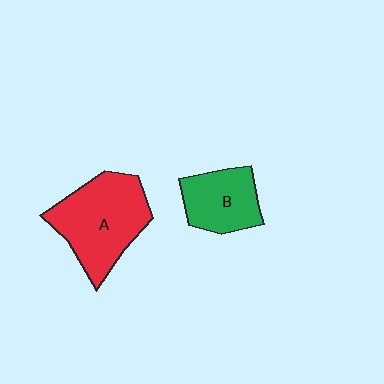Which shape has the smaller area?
Shape B (green).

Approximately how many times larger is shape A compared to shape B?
Approximately 1.6 times.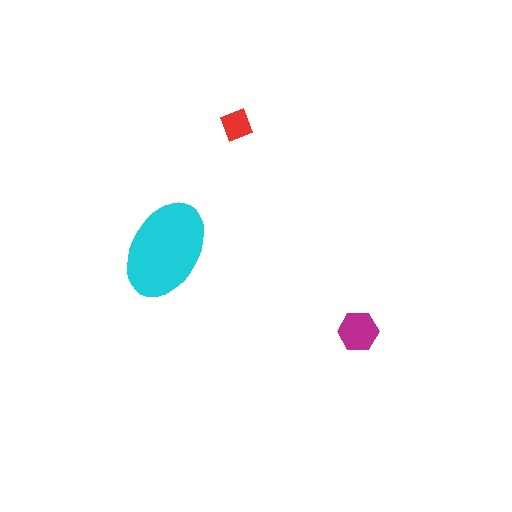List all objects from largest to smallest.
The cyan ellipse, the magenta hexagon, the red diamond.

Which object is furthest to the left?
The cyan ellipse is leftmost.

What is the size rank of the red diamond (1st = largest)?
3rd.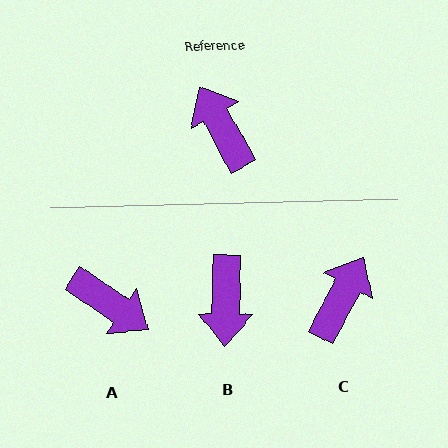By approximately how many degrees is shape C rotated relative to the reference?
Approximately 57 degrees clockwise.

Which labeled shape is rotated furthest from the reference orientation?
A, about 153 degrees away.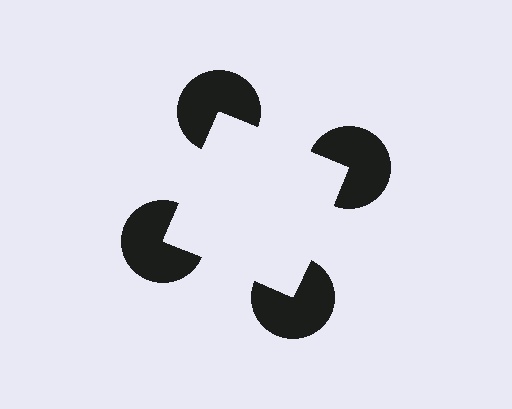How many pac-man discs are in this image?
There are 4 — one at each vertex of the illusory square.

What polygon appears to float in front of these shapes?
An illusory square — its edges are inferred from the aligned wedge cuts in the pac-man discs, not physically drawn.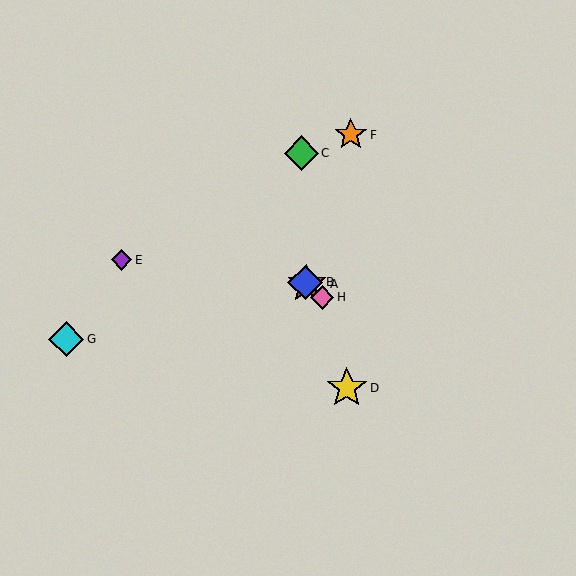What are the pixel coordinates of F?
Object F is at (351, 135).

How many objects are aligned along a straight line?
3 objects (A, B, H) are aligned along a straight line.